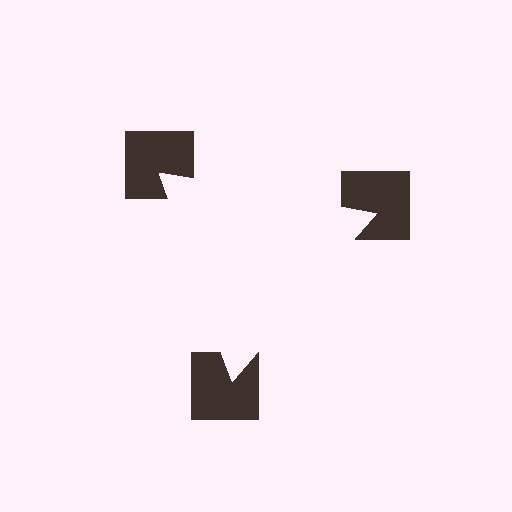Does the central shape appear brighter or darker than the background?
It typically appears slightly brighter than the background, even though no actual brightness change is drawn.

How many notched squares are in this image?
There are 3 — one at each vertex of the illusory triangle.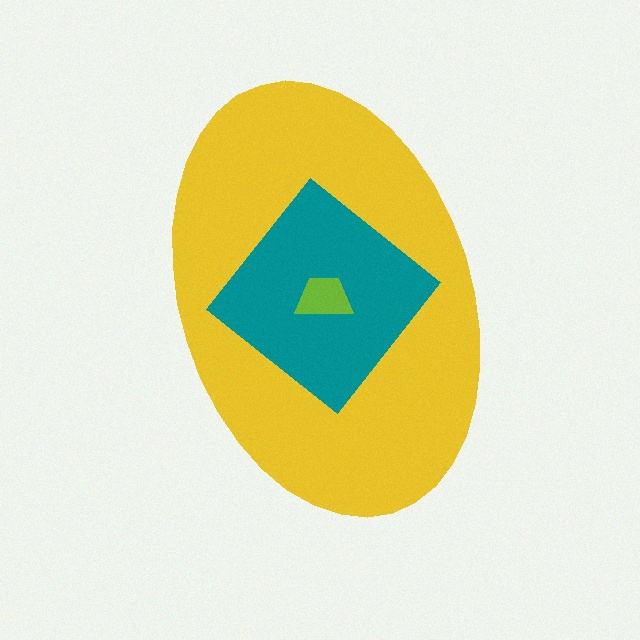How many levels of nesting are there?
3.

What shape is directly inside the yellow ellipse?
The teal diamond.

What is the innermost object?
The lime trapezoid.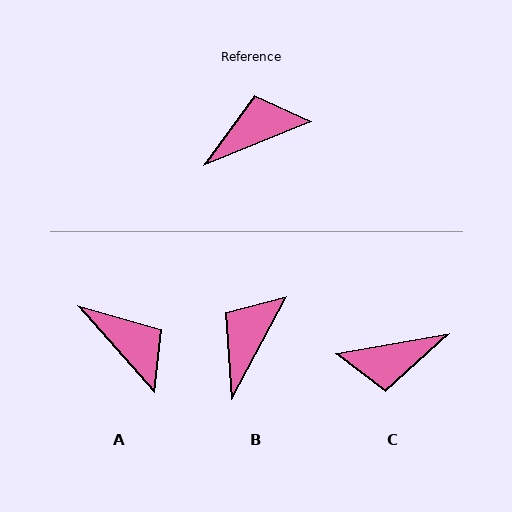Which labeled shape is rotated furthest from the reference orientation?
C, about 168 degrees away.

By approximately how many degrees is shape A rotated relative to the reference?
Approximately 71 degrees clockwise.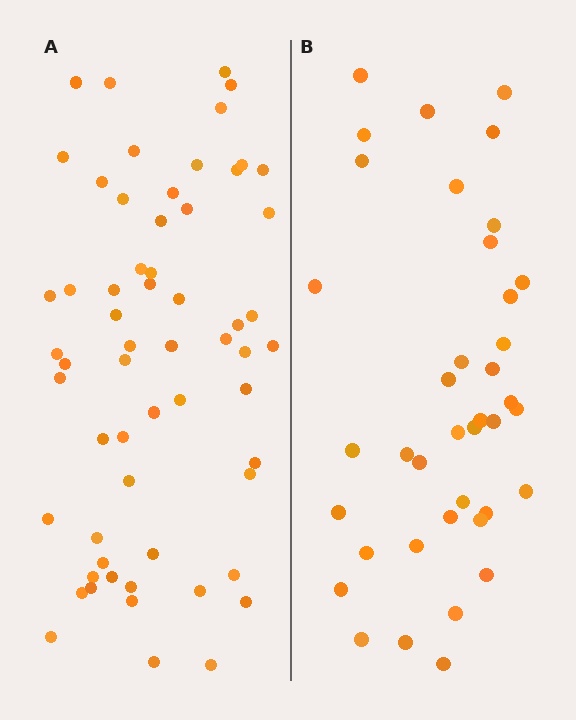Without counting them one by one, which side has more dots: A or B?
Region A (the left region) has more dots.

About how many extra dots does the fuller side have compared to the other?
Region A has approximately 20 more dots than region B.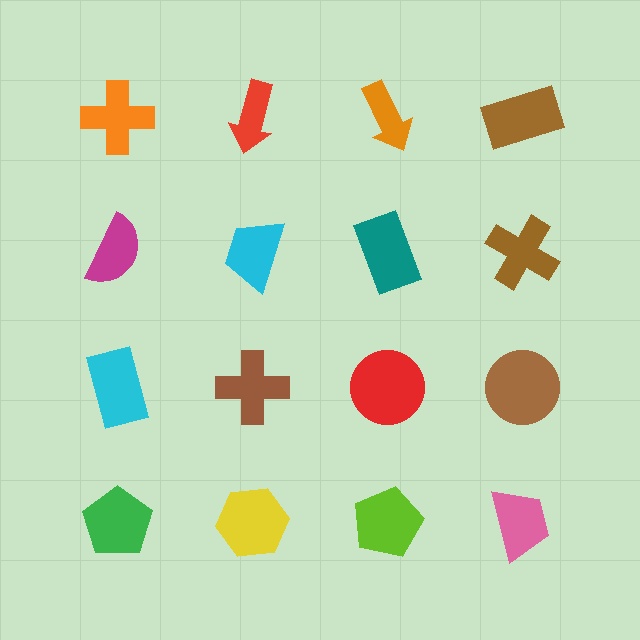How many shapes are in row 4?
4 shapes.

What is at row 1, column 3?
An orange arrow.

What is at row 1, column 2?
A red arrow.